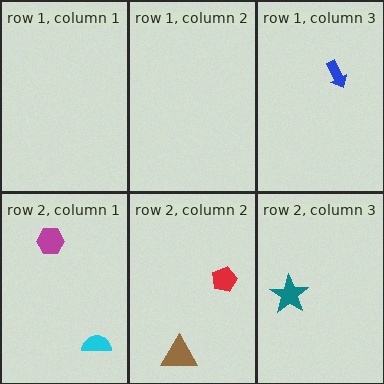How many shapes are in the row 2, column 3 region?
1.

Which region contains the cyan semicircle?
The row 2, column 1 region.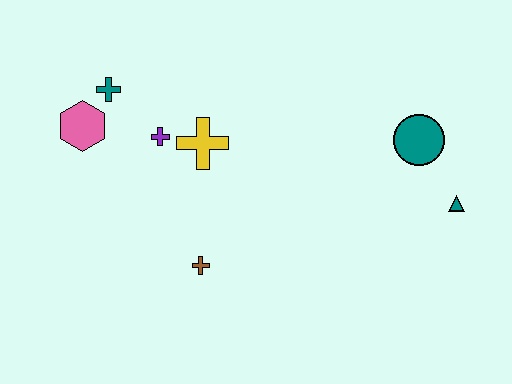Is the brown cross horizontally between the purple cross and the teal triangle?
Yes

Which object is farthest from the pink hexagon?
The teal triangle is farthest from the pink hexagon.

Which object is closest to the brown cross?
The yellow cross is closest to the brown cross.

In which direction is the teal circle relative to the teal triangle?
The teal circle is above the teal triangle.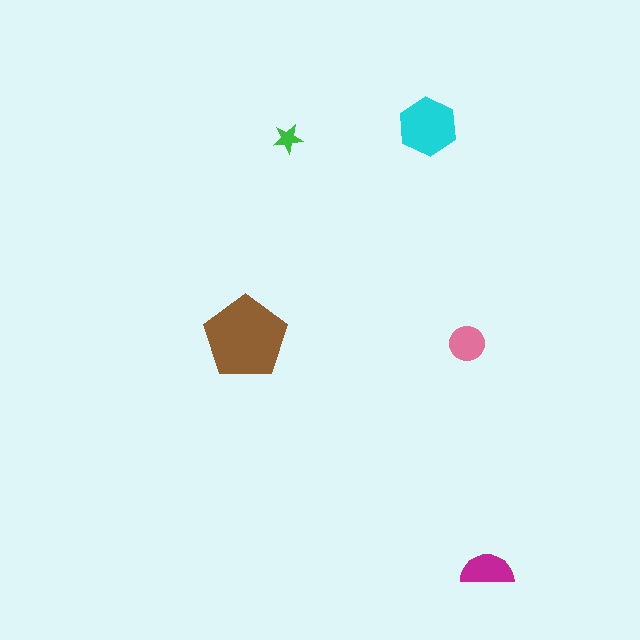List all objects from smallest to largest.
The green star, the pink circle, the magenta semicircle, the cyan hexagon, the brown pentagon.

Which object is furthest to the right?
The magenta semicircle is rightmost.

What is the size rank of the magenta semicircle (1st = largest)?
3rd.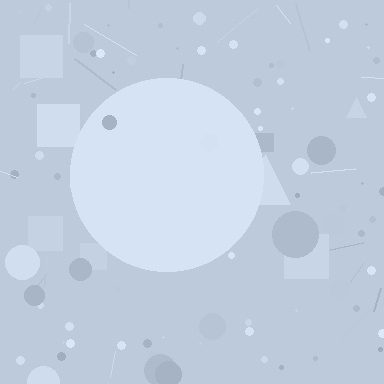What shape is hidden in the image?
A circle is hidden in the image.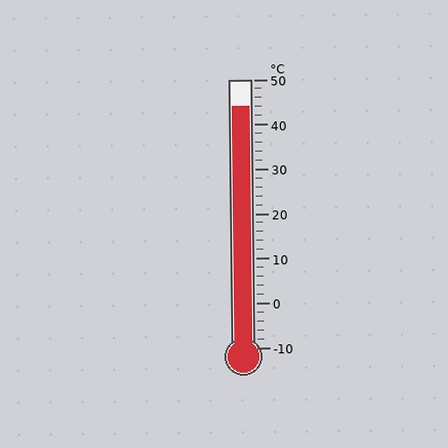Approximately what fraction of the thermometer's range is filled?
The thermometer is filled to approximately 90% of its range.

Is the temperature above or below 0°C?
The temperature is above 0°C.